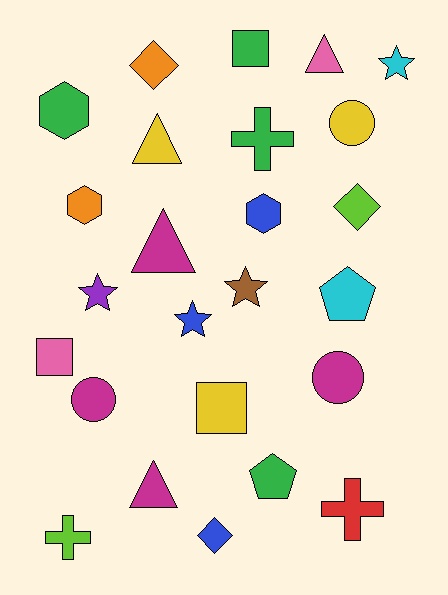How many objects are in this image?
There are 25 objects.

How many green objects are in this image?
There are 4 green objects.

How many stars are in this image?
There are 4 stars.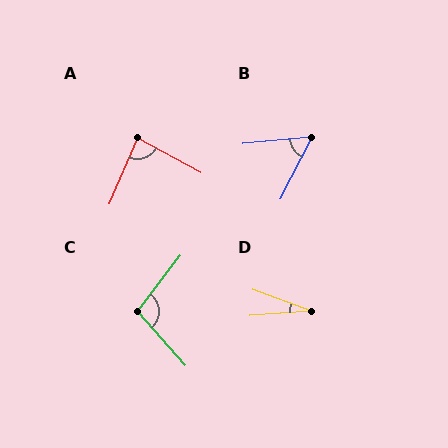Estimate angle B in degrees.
Approximately 57 degrees.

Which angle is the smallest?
D, at approximately 25 degrees.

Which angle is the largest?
C, at approximately 101 degrees.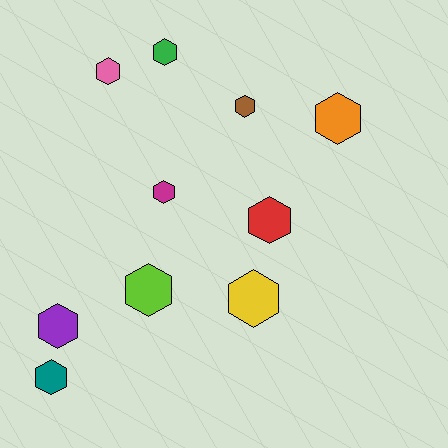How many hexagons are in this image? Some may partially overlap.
There are 10 hexagons.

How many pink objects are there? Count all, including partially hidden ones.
There is 1 pink object.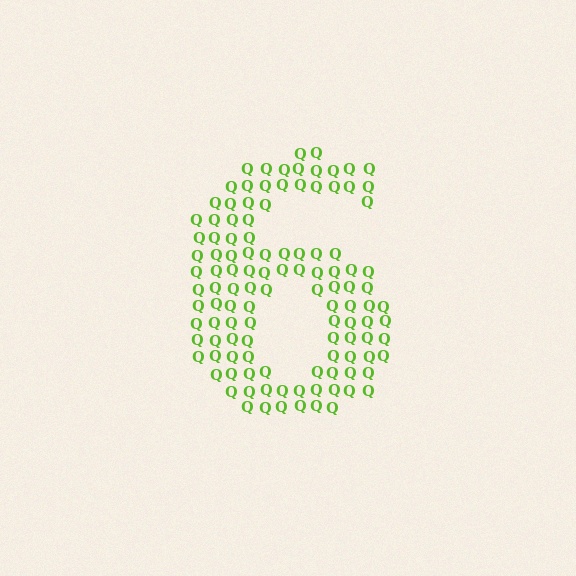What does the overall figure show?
The overall figure shows the digit 6.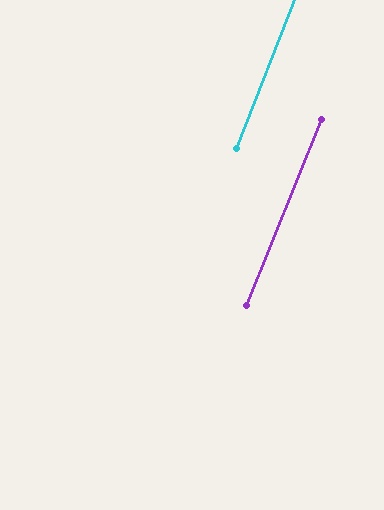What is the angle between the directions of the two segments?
Approximately 1 degree.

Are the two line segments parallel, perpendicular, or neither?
Parallel — their directions differ by only 0.8°.